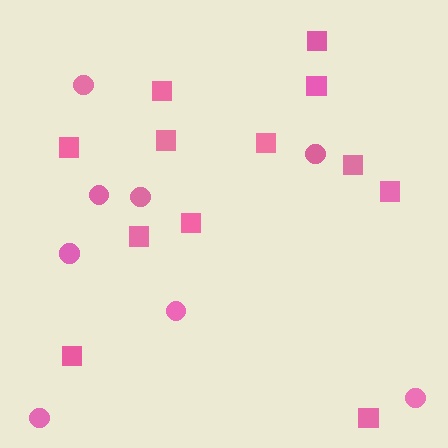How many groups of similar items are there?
There are 2 groups: one group of squares (12) and one group of circles (8).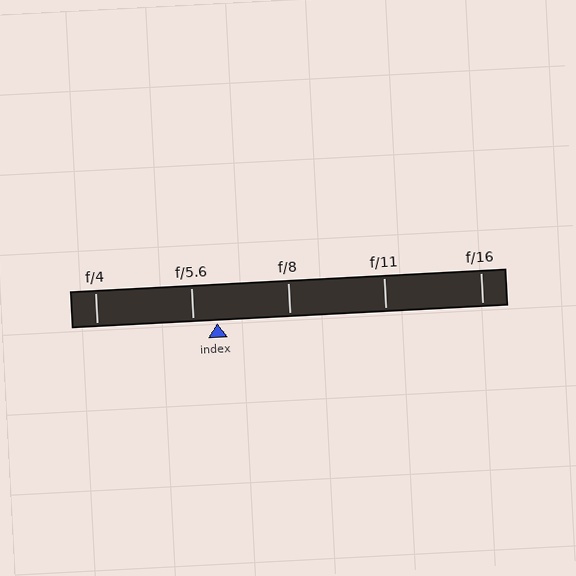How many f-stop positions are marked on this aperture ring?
There are 5 f-stop positions marked.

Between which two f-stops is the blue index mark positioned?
The index mark is between f/5.6 and f/8.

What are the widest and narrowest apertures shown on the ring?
The widest aperture shown is f/4 and the narrowest is f/16.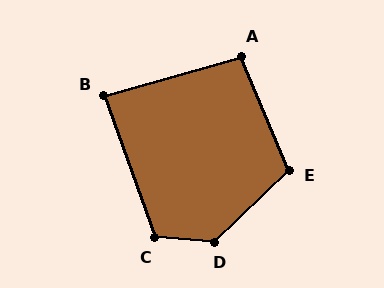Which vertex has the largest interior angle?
D, at approximately 132 degrees.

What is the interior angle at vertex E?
Approximately 111 degrees (obtuse).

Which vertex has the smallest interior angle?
B, at approximately 86 degrees.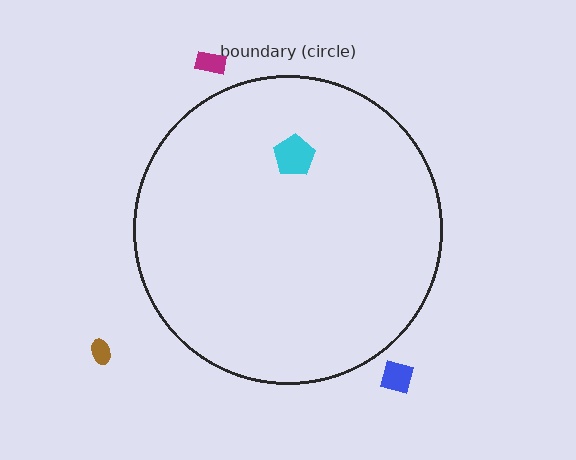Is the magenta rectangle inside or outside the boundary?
Outside.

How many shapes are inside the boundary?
1 inside, 3 outside.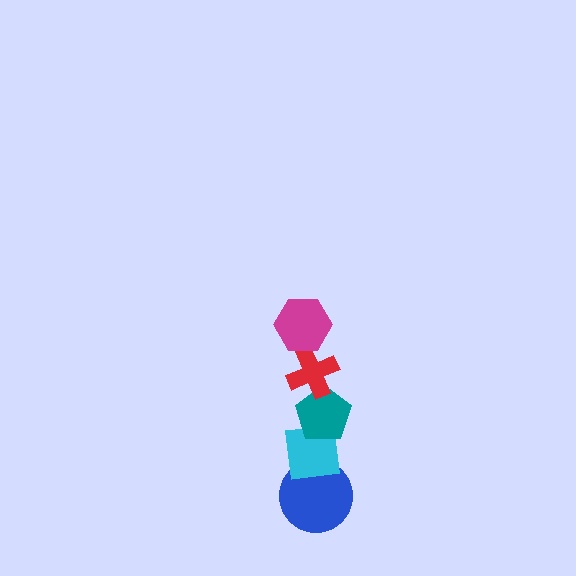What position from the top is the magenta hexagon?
The magenta hexagon is 1st from the top.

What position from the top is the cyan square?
The cyan square is 4th from the top.